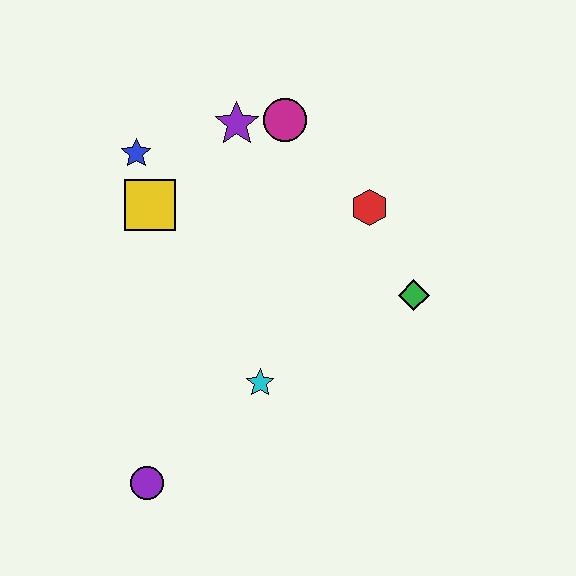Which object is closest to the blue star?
The yellow square is closest to the blue star.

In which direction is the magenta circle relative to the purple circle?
The magenta circle is above the purple circle.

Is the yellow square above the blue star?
No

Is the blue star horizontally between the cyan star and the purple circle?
No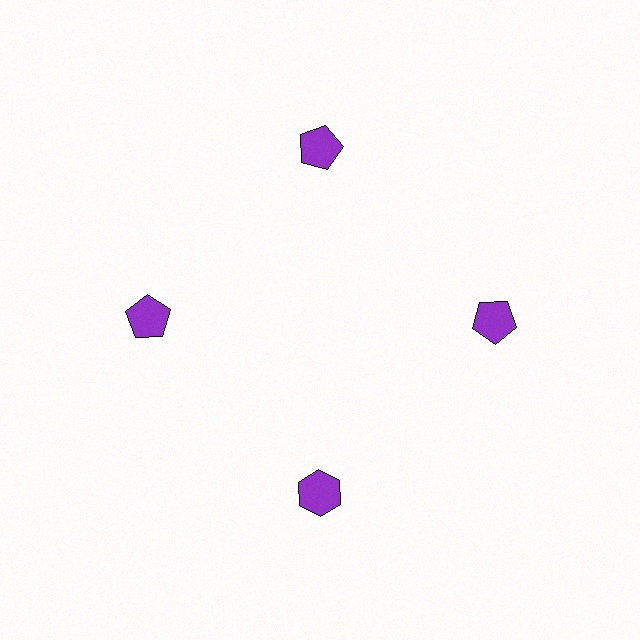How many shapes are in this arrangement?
There are 4 shapes arranged in a ring pattern.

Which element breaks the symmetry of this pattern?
The purple hexagon at roughly the 6 o'clock position breaks the symmetry. All other shapes are purple pentagons.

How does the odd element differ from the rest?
It has a different shape: hexagon instead of pentagon.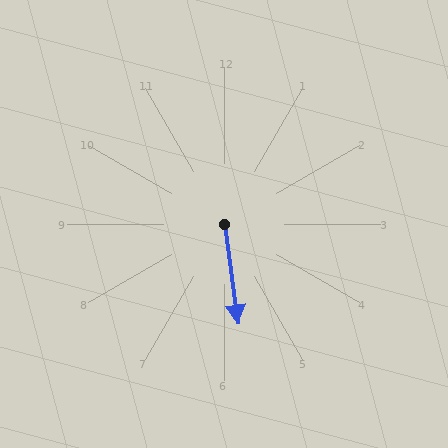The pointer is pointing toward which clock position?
Roughly 6 o'clock.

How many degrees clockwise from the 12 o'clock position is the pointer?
Approximately 172 degrees.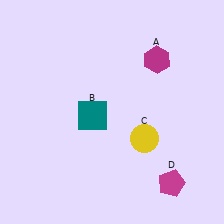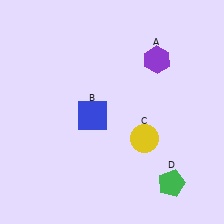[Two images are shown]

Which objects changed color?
A changed from magenta to purple. B changed from teal to blue. D changed from magenta to green.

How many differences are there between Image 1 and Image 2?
There are 3 differences between the two images.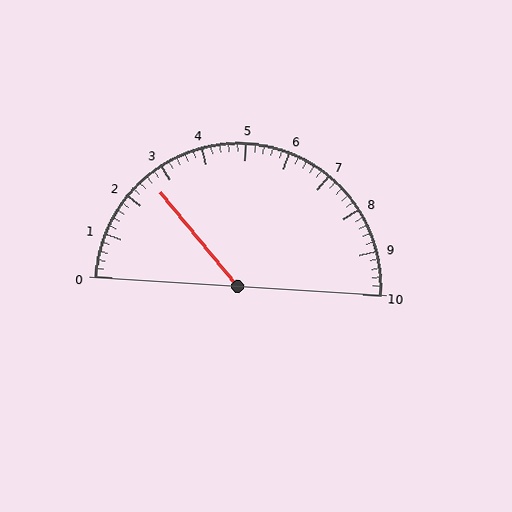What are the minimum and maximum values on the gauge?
The gauge ranges from 0 to 10.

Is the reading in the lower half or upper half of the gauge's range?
The reading is in the lower half of the range (0 to 10).